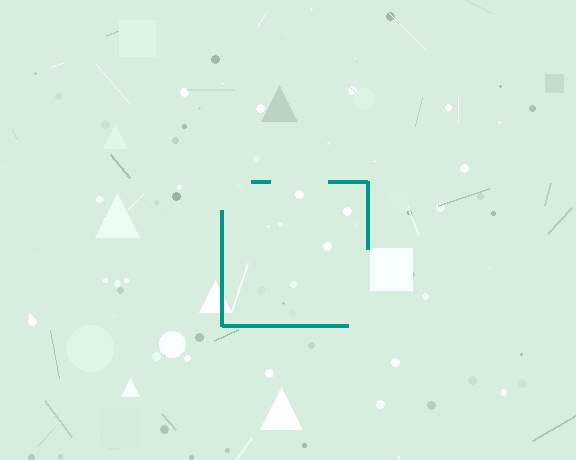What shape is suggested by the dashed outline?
The dashed outline suggests a square.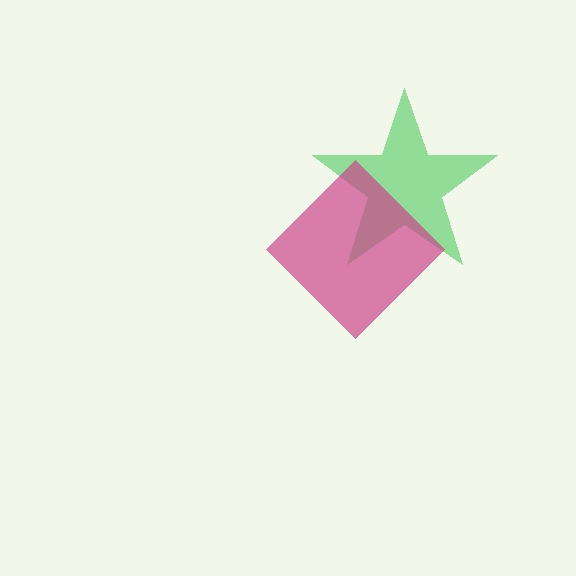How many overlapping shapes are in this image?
There are 2 overlapping shapes in the image.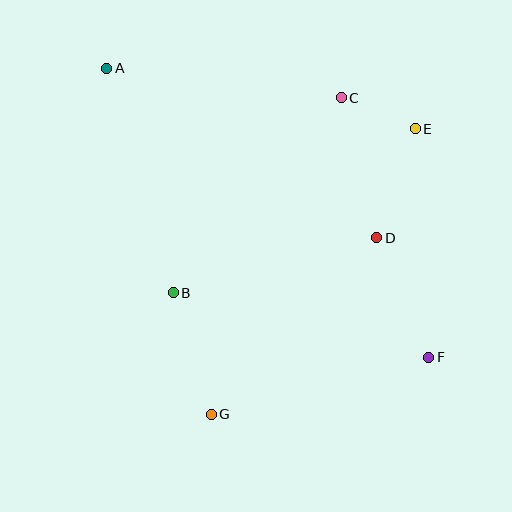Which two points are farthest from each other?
Points A and F are farthest from each other.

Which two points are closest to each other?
Points C and E are closest to each other.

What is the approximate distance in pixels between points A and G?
The distance between A and G is approximately 361 pixels.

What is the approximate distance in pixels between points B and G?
The distance between B and G is approximately 127 pixels.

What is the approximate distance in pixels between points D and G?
The distance between D and G is approximately 242 pixels.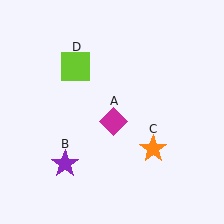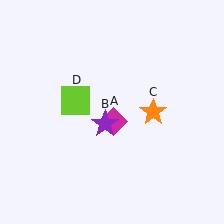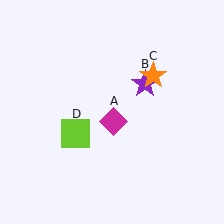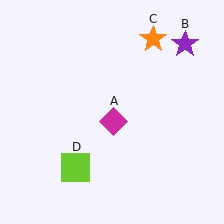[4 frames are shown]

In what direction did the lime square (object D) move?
The lime square (object D) moved down.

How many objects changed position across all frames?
3 objects changed position: purple star (object B), orange star (object C), lime square (object D).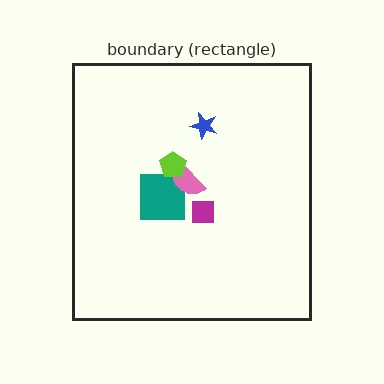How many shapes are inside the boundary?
5 inside, 0 outside.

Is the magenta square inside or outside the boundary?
Inside.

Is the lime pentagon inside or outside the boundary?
Inside.